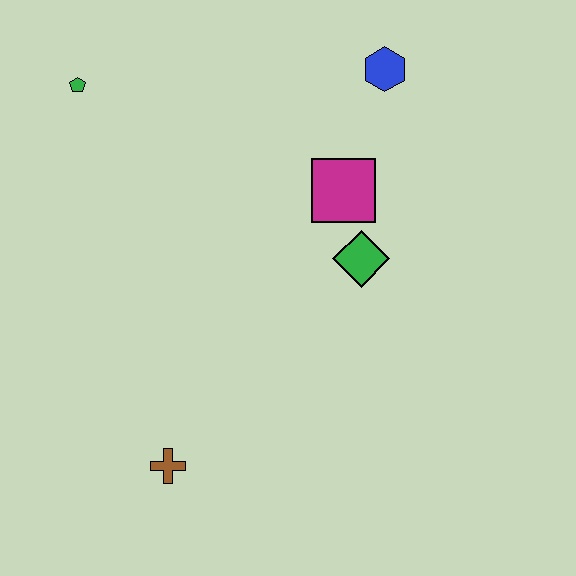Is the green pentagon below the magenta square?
No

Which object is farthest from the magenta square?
The brown cross is farthest from the magenta square.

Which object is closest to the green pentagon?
The magenta square is closest to the green pentagon.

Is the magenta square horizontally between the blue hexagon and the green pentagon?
Yes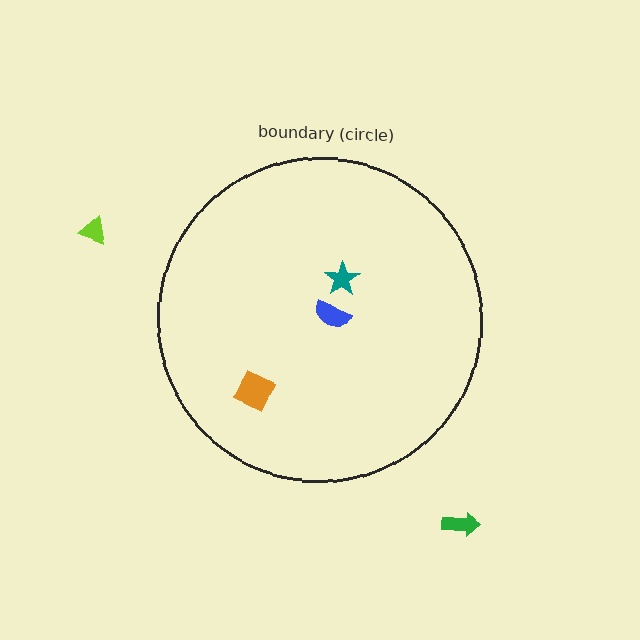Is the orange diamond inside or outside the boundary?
Inside.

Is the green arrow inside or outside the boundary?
Outside.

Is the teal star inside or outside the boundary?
Inside.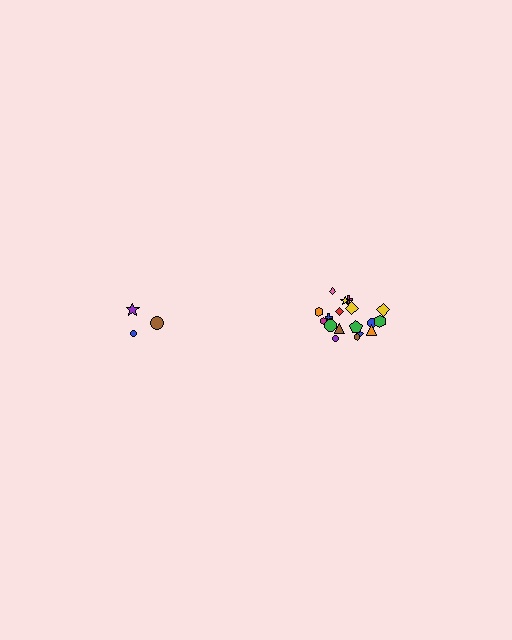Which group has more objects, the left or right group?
The right group.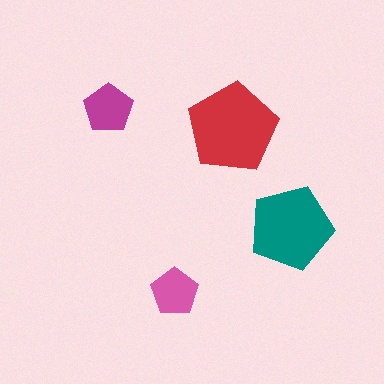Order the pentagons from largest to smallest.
the red one, the teal one, the magenta one, the pink one.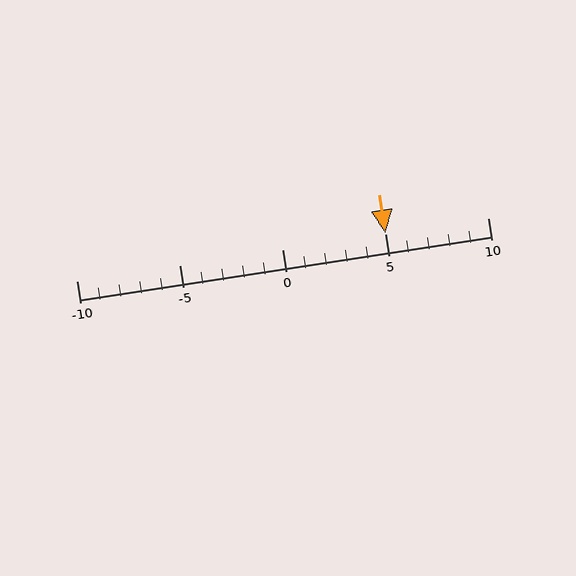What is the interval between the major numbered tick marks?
The major tick marks are spaced 5 units apart.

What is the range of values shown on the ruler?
The ruler shows values from -10 to 10.